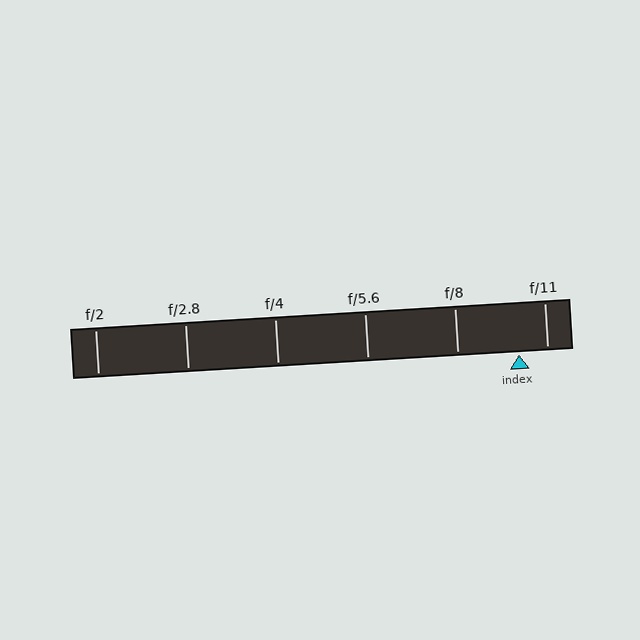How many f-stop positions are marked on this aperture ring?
There are 6 f-stop positions marked.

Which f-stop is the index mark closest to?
The index mark is closest to f/11.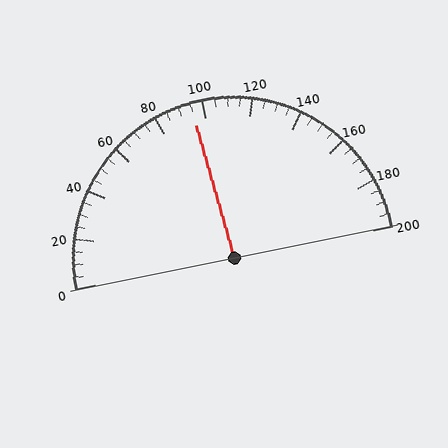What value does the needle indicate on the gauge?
The needle indicates approximately 95.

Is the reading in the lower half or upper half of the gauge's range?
The reading is in the lower half of the range (0 to 200).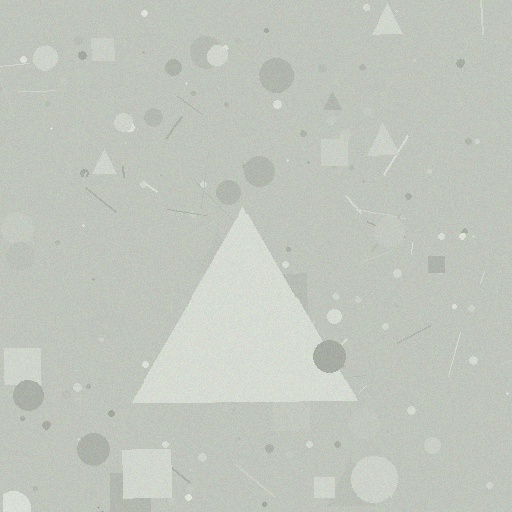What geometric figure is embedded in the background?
A triangle is embedded in the background.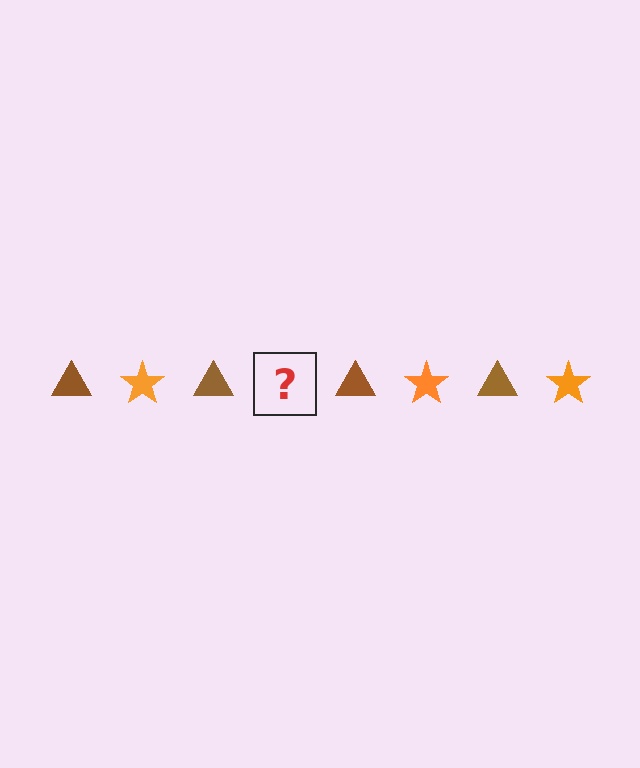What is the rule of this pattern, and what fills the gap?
The rule is that the pattern alternates between brown triangle and orange star. The gap should be filled with an orange star.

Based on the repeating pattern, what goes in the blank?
The blank should be an orange star.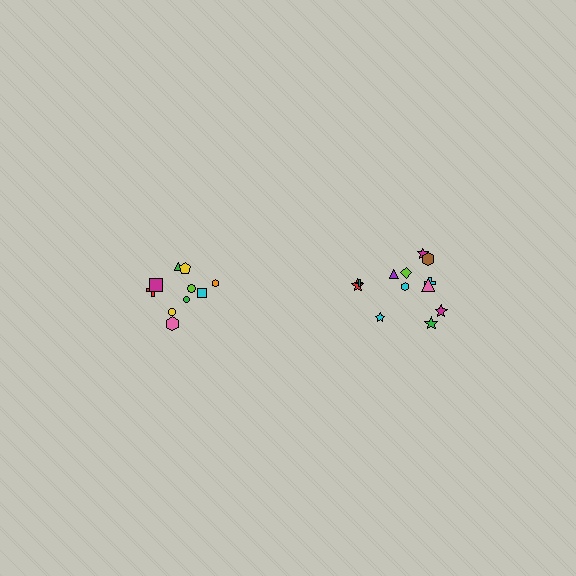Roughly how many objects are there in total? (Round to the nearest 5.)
Roughly 20 objects in total.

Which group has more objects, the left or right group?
The right group.